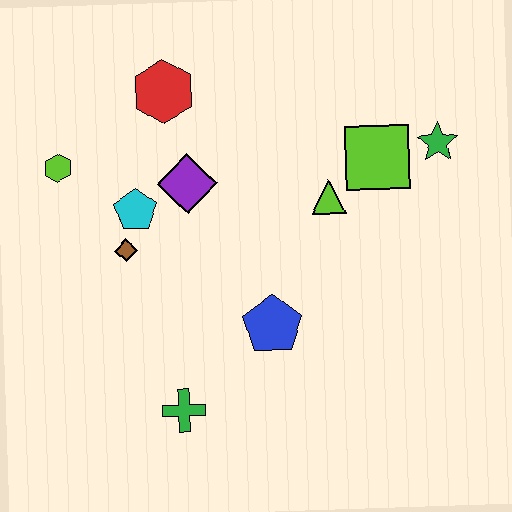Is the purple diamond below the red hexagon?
Yes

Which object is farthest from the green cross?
The green star is farthest from the green cross.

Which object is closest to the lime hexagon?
The cyan pentagon is closest to the lime hexagon.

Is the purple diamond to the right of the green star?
No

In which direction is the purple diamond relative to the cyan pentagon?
The purple diamond is to the right of the cyan pentagon.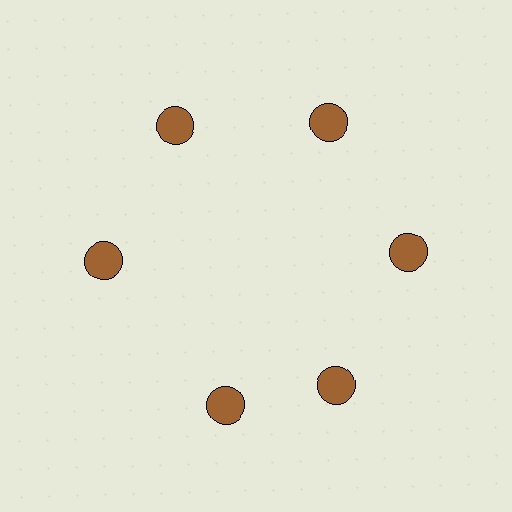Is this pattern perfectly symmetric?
No. The 6 brown circles are arranged in a ring, but one element near the 7 o'clock position is rotated out of alignment along the ring, breaking the 6-fold rotational symmetry.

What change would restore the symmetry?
The symmetry would be restored by rotating it back into even spacing with its neighbors so that all 6 circles sit at equal angles and equal distance from the center.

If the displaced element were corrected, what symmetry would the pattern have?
It would have 6-fold rotational symmetry — the pattern would map onto itself every 60 degrees.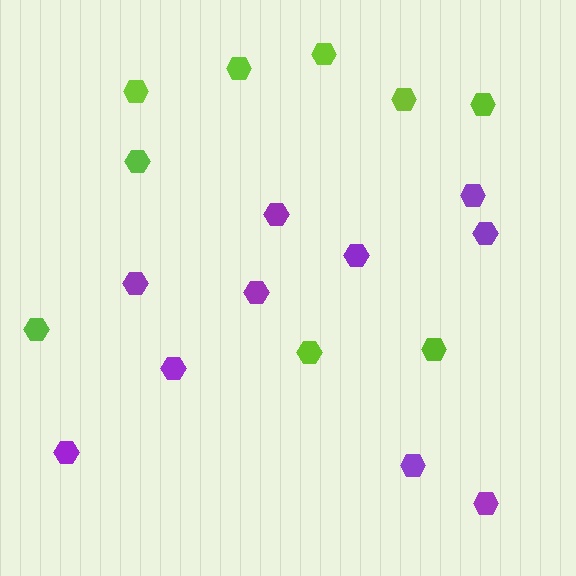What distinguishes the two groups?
There are 2 groups: one group of purple hexagons (10) and one group of lime hexagons (9).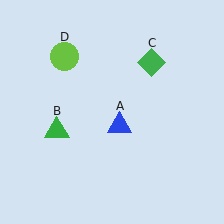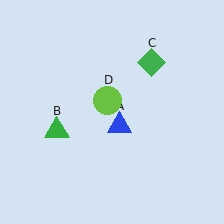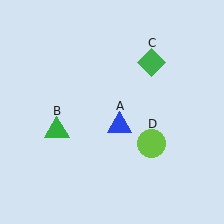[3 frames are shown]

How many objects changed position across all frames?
1 object changed position: lime circle (object D).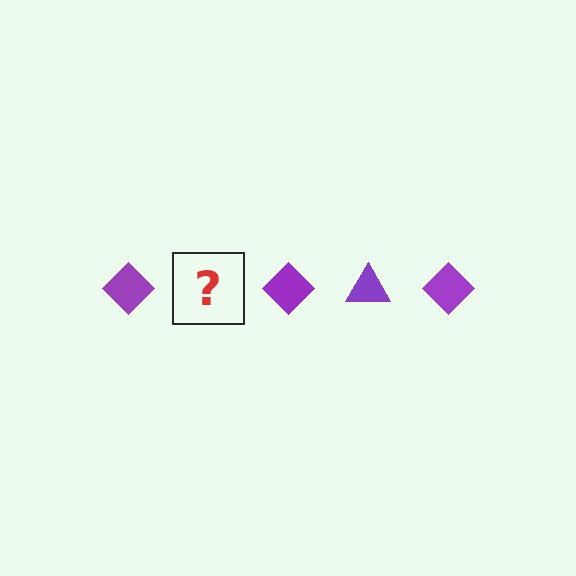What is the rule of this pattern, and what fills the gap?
The rule is that the pattern cycles through diamond, triangle shapes in purple. The gap should be filled with a purple triangle.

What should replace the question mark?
The question mark should be replaced with a purple triangle.